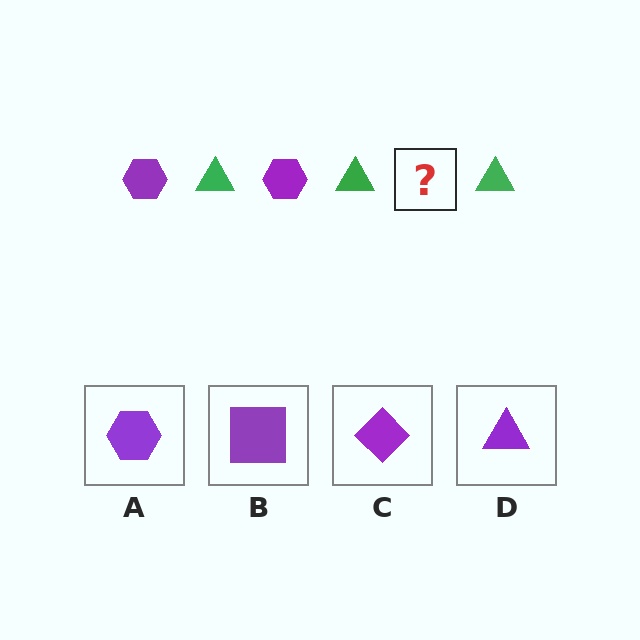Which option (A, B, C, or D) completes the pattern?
A.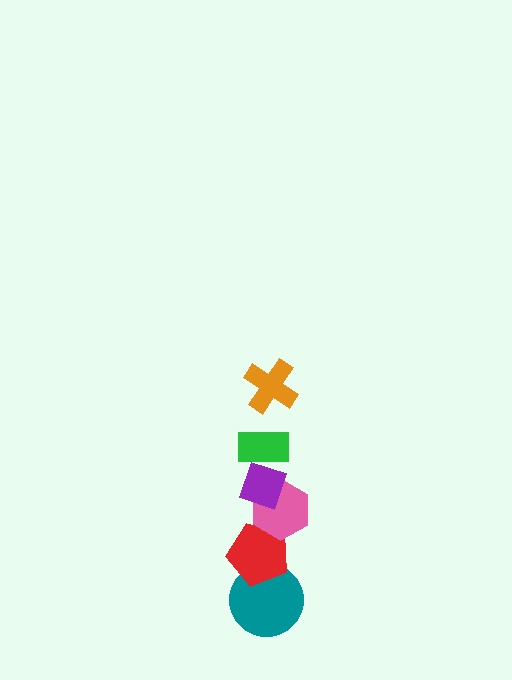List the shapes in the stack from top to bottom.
From top to bottom: the orange cross, the green rectangle, the purple diamond, the pink hexagon, the red pentagon, the teal circle.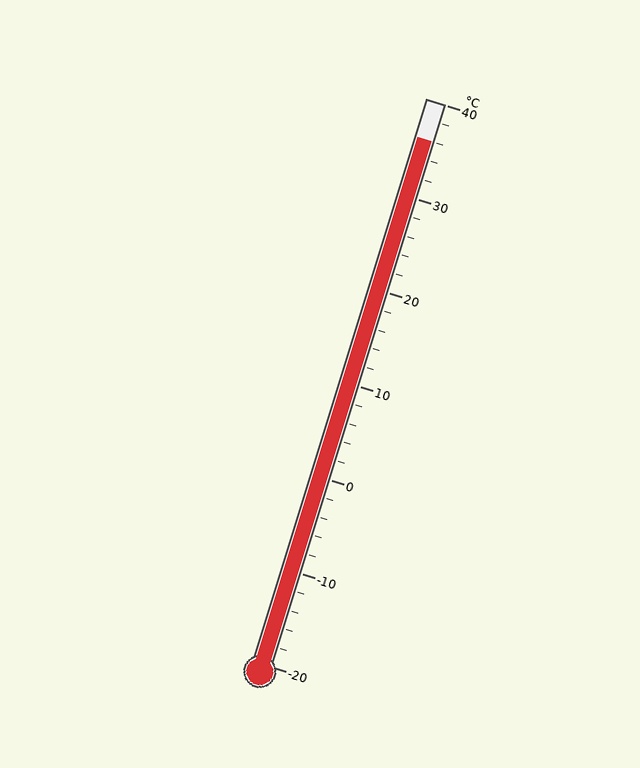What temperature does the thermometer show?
The thermometer shows approximately 36°C.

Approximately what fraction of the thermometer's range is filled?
The thermometer is filled to approximately 95% of its range.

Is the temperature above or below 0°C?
The temperature is above 0°C.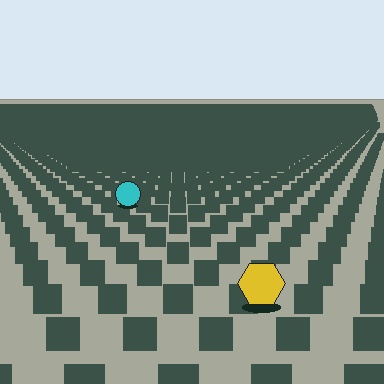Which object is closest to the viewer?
The yellow hexagon is closest. The texture marks near it are larger and more spread out.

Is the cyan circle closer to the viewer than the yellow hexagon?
No. The yellow hexagon is closer — you can tell from the texture gradient: the ground texture is coarser near it.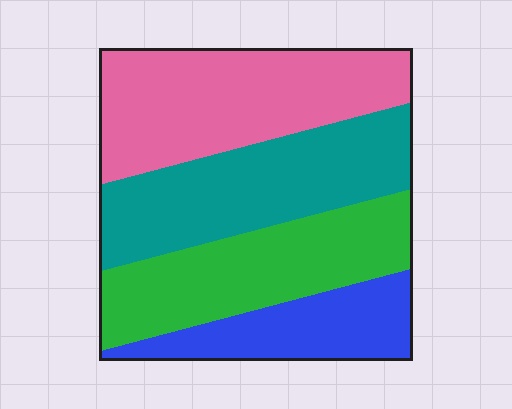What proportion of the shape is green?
Green covers 26% of the shape.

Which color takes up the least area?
Blue, at roughly 15%.